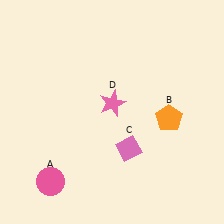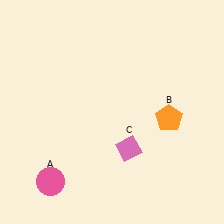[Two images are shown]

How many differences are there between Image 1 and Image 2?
There is 1 difference between the two images.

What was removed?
The pink star (D) was removed in Image 2.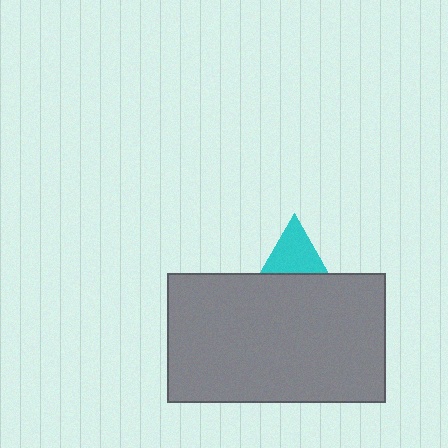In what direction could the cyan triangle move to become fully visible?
The cyan triangle could move up. That would shift it out from behind the gray rectangle entirely.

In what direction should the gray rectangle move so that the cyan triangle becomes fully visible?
The gray rectangle should move down. That is the shortest direction to clear the overlap and leave the cyan triangle fully visible.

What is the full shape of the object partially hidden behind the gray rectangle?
The partially hidden object is a cyan triangle.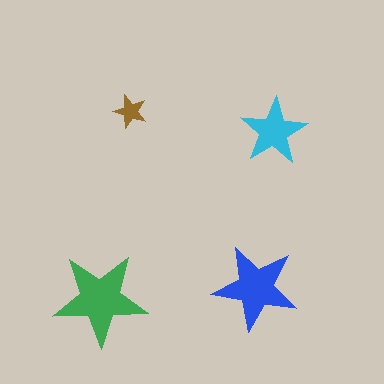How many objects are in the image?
There are 4 objects in the image.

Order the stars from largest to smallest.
the green one, the blue one, the cyan one, the brown one.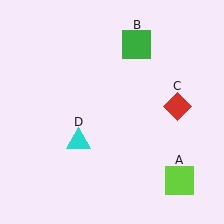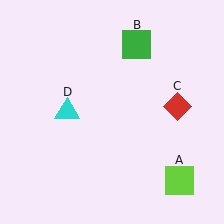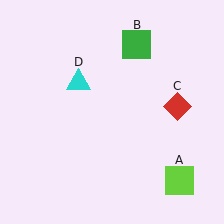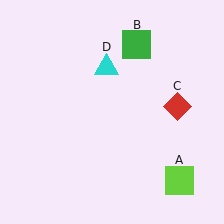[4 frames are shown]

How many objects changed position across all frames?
1 object changed position: cyan triangle (object D).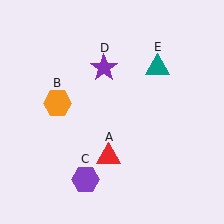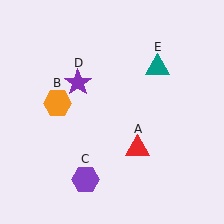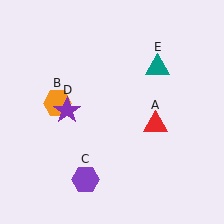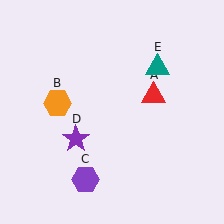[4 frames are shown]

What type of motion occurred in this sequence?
The red triangle (object A), purple star (object D) rotated counterclockwise around the center of the scene.